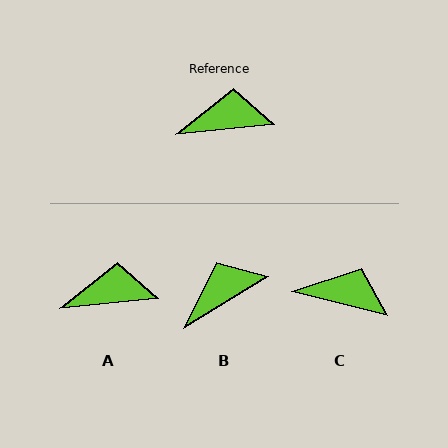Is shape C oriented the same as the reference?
No, it is off by about 21 degrees.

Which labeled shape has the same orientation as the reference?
A.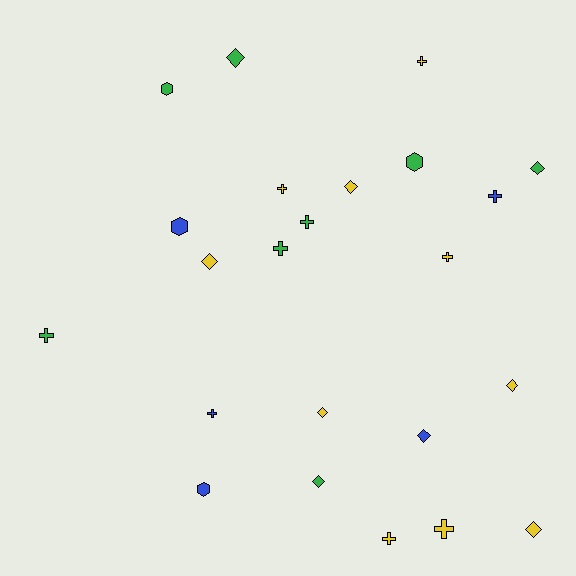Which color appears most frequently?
Yellow, with 10 objects.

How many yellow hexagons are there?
There are no yellow hexagons.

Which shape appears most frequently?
Cross, with 10 objects.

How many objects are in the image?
There are 23 objects.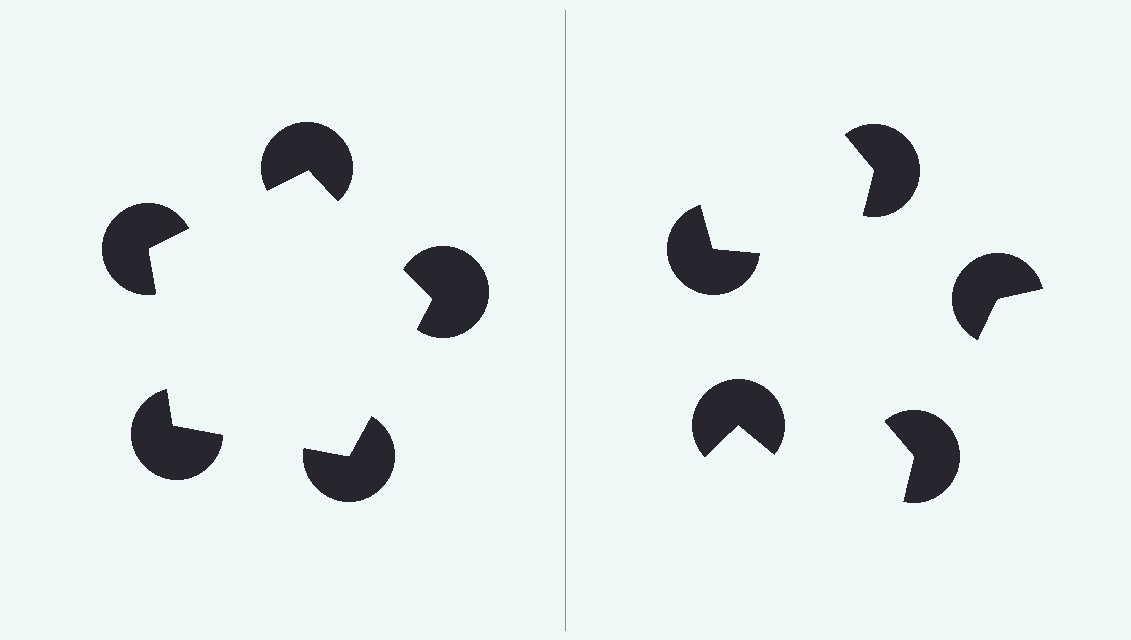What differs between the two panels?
The pac-man discs are positioned identically on both sides; only the wedge orientations differ. On the left they align to a pentagon; on the right they are misaligned.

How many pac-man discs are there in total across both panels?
10 — 5 on each side.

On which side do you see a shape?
An illusory pentagon appears on the left side. On the right side the wedge cuts are rotated, so no coherent shape forms.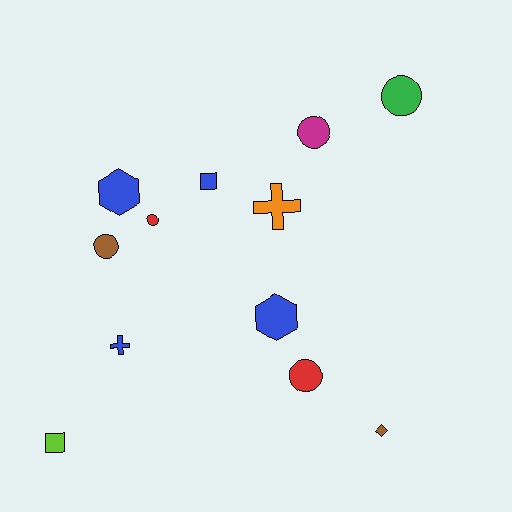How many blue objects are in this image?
There are 4 blue objects.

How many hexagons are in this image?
There are 2 hexagons.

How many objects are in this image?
There are 12 objects.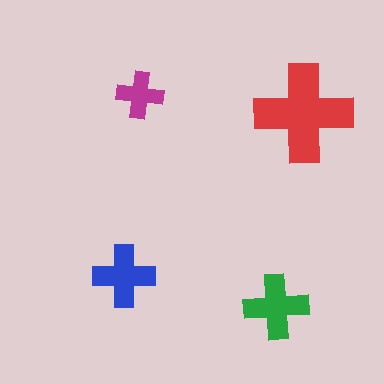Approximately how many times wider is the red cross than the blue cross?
About 1.5 times wider.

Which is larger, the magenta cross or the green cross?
The green one.